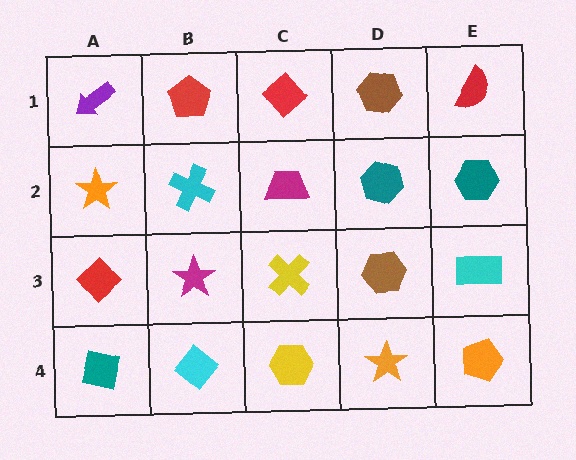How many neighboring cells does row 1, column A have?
2.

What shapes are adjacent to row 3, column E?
A teal hexagon (row 2, column E), an orange pentagon (row 4, column E), a brown hexagon (row 3, column D).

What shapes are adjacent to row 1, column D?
A teal hexagon (row 2, column D), a red diamond (row 1, column C), a red semicircle (row 1, column E).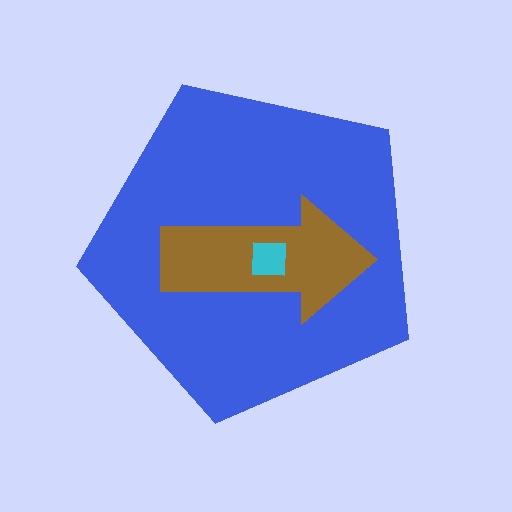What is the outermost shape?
The blue pentagon.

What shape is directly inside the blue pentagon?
The brown arrow.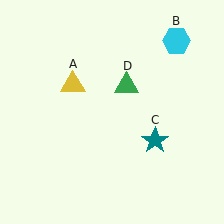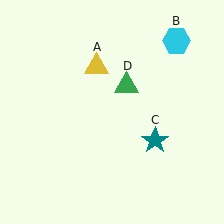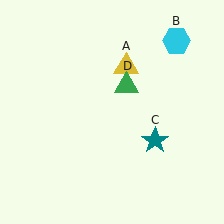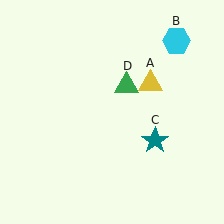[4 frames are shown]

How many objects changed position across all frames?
1 object changed position: yellow triangle (object A).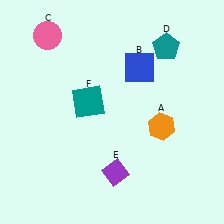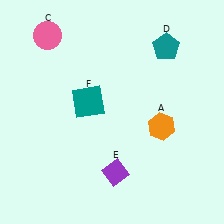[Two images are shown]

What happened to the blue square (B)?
The blue square (B) was removed in Image 2. It was in the top-right area of Image 1.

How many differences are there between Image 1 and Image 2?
There is 1 difference between the two images.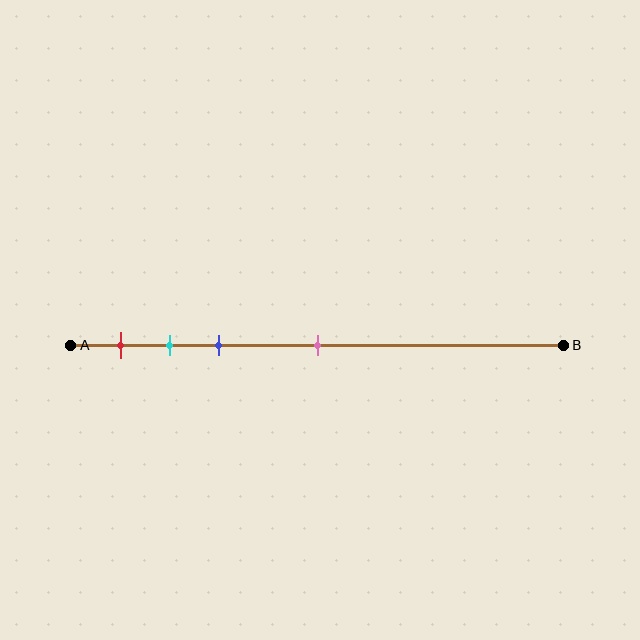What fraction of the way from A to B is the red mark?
The red mark is approximately 10% (0.1) of the way from A to B.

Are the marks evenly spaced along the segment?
No, the marks are not evenly spaced.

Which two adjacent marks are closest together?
The cyan and blue marks are the closest adjacent pair.